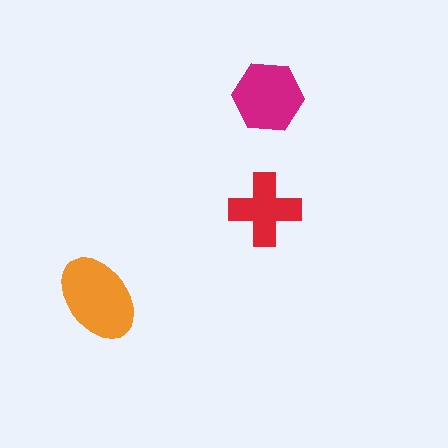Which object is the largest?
The orange ellipse.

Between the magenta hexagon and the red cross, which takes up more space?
The magenta hexagon.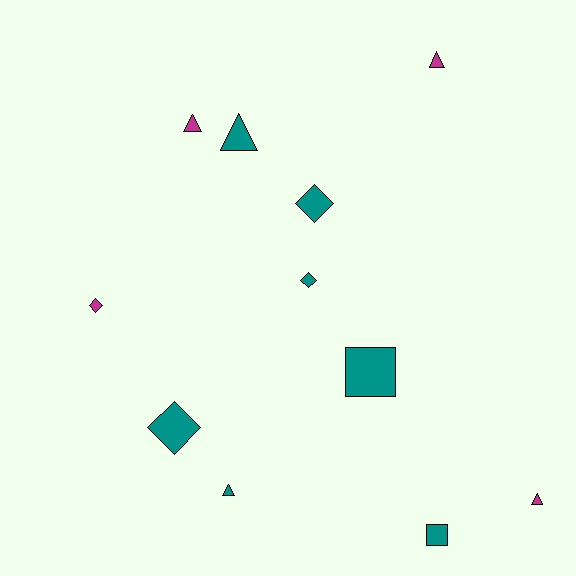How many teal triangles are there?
There are 2 teal triangles.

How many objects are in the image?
There are 11 objects.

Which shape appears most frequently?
Triangle, with 5 objects.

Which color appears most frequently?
Teal, with 7 objects.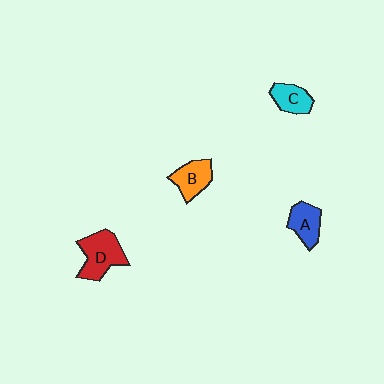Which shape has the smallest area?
Shape C (cyan).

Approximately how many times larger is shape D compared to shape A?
Approximately 1.5 times.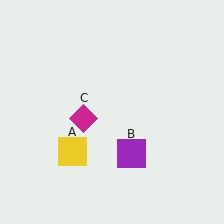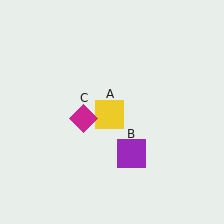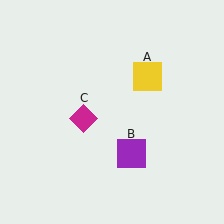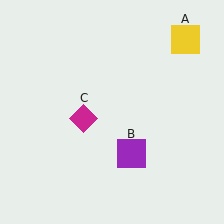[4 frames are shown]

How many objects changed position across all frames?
1 object changed position: yellow square (object A).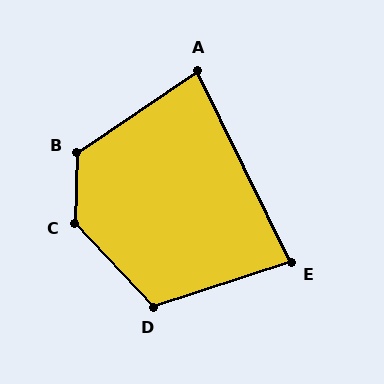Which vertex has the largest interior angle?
C, at approximately 135 degrees.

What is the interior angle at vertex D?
Approximately 115 degrees (obtuse).